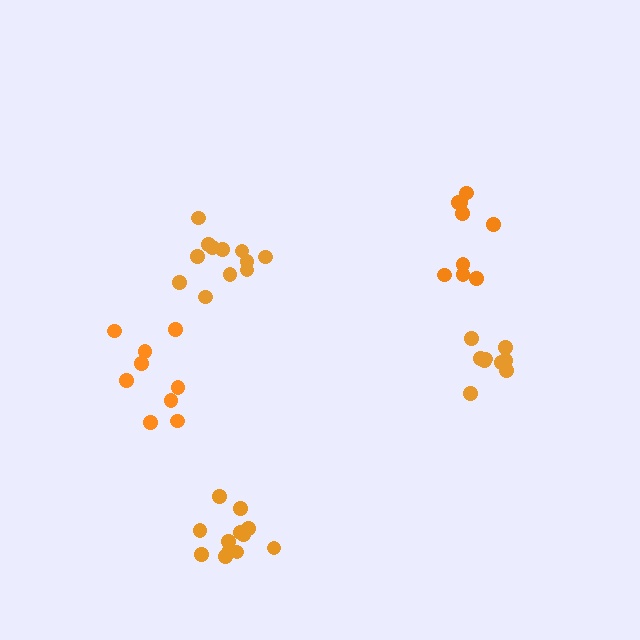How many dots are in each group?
Group 1: 9 dots, Group 2: 12 dots, Group 3: 9 dots, Group 4: 12 dots, Group 5: 9 dots (51 total).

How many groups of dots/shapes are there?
There are 5 groups.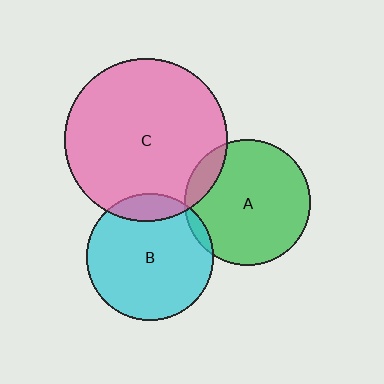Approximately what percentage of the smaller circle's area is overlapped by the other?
Approximately 5%.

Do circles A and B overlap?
Yes.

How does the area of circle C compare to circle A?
Approximately 1.7 times.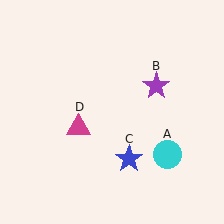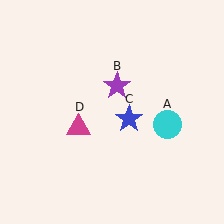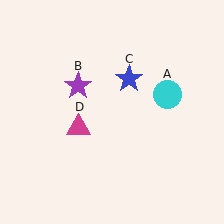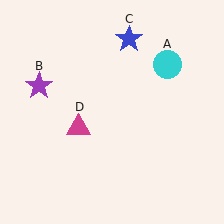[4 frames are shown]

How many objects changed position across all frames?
3 objects changed position: cyan circle (object A), purple star (object B), blue star (object C).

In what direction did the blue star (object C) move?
The blue star (object C) moved up.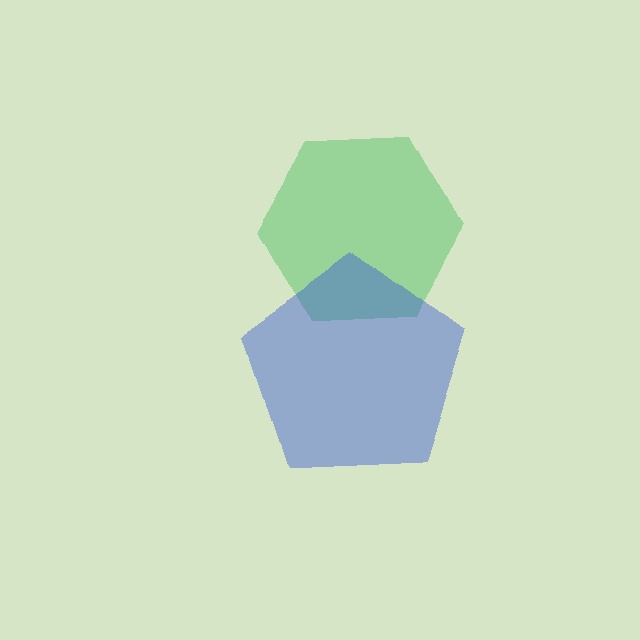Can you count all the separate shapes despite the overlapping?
Yes, there are 2 separate shapes.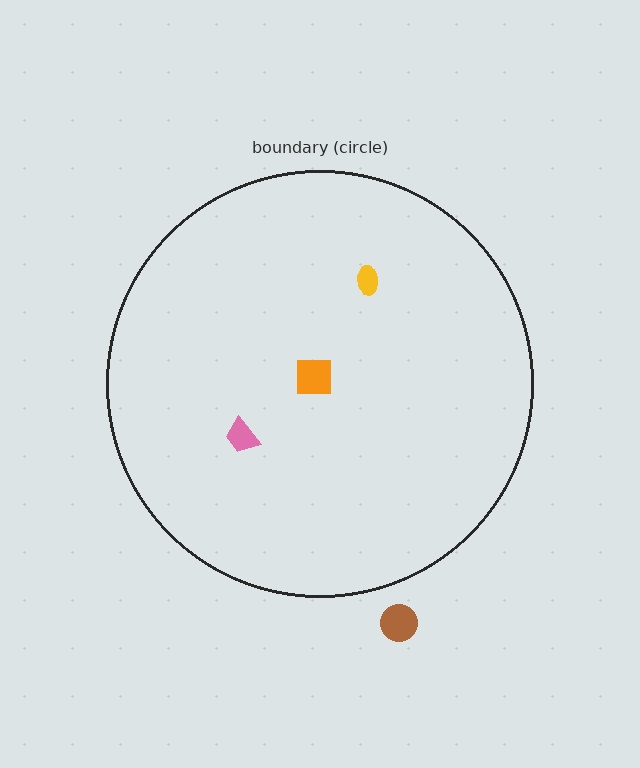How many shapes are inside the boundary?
3 inside, 1 outside.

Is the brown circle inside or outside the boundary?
Outside.